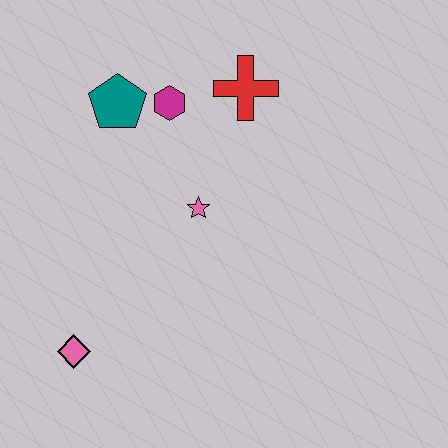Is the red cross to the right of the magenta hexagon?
Yes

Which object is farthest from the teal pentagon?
The pink diamond is farthest from the teal pentagon.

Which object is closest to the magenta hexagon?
The teal pentagon is closest to the magenta hexagon.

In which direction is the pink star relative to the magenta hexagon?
The pink star is below the magenta hexagon.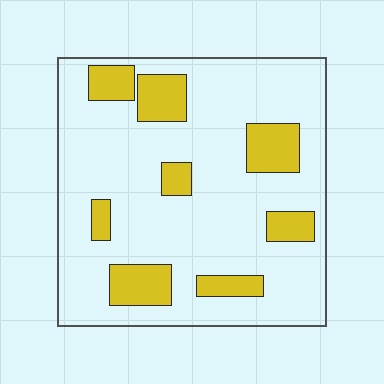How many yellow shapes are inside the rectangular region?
8.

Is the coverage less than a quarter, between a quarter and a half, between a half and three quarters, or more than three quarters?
Less than a quarter.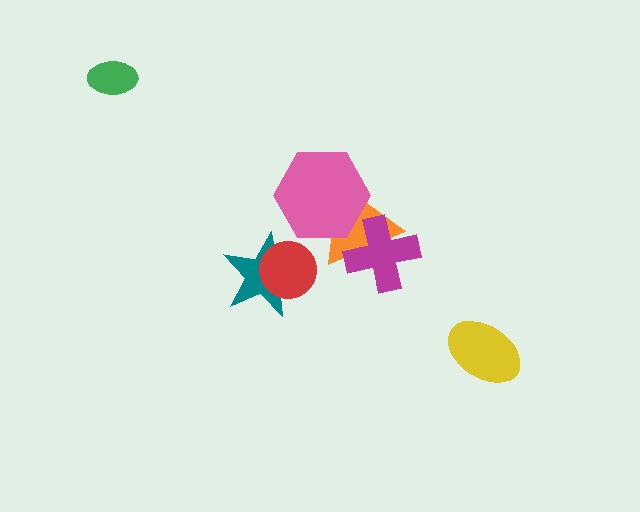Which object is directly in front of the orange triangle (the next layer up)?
The pink hexagon is directly in front of the orange triangle.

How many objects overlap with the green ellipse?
0 objects overlap with the green ellipse.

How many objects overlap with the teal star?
1 object overlaps with the teal star.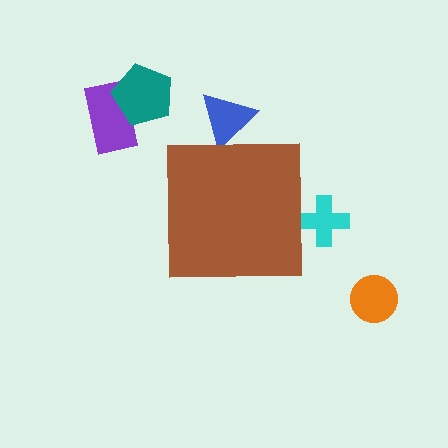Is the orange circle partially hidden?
No, the orange circle is fully visible.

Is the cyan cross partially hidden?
Yes, the cyan cross is partially hidden behind the brown square.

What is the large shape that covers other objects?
A brown square.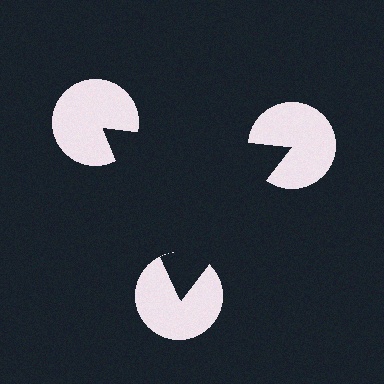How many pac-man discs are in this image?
There are 3 — one at each vertex of the illusory triangle.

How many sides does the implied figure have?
3 sides.